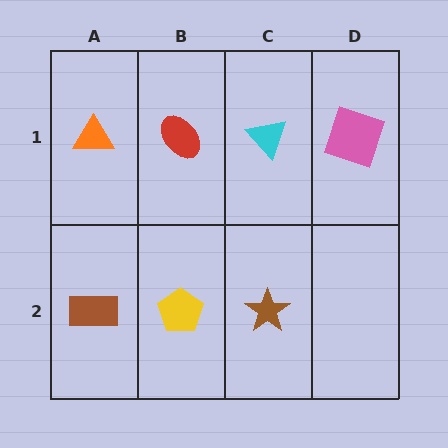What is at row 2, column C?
A brown star.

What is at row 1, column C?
A cyan triangle.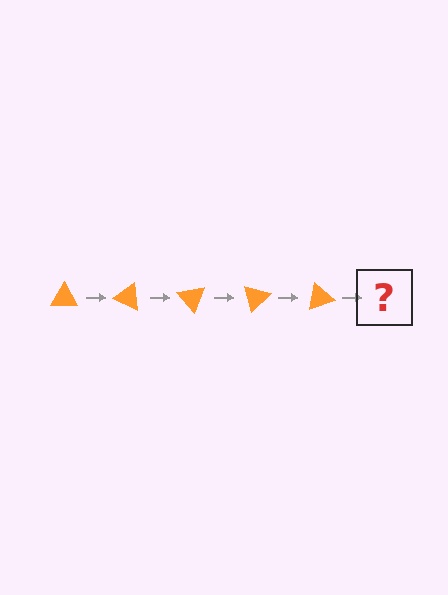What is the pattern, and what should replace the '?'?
The pattern is that the triangle rotates 25 degrees each step. The '?' should be an orange triangle rotated 125 degrees.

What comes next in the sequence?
The next element should be an orange triangle rotated 125 degrees.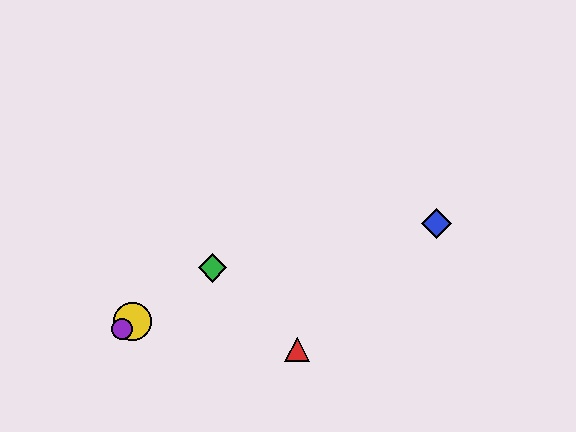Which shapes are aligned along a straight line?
The green diamond, the yellow circle, the purple circle are aligned along a straight line.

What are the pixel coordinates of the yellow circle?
The yellow circle is at (133, 322).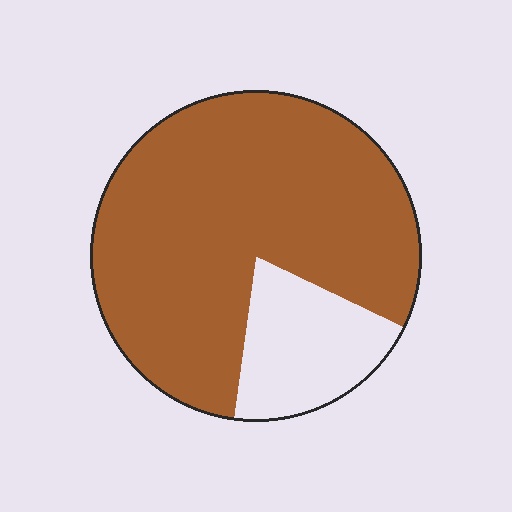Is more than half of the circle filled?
Yes.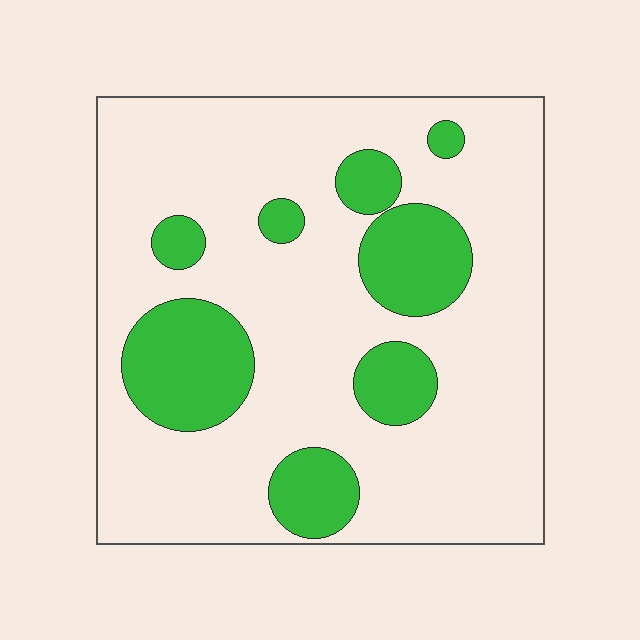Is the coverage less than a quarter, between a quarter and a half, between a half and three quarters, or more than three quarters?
Less than a quarter.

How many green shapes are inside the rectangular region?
8.